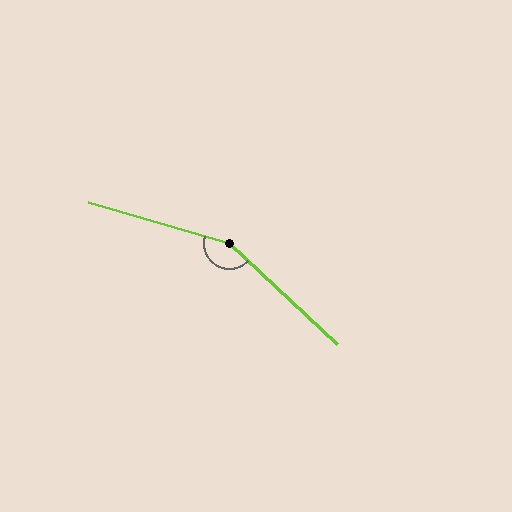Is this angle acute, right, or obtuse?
It is obtuse.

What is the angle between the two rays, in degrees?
Approximately 153 degrees.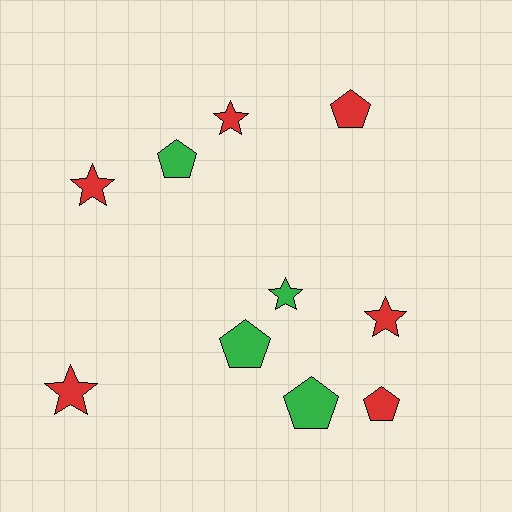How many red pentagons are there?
There are 2 red pentagons.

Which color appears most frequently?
Red, with 6 objects.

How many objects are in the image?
There are 10 objects.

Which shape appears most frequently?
Pentagon, with 5 objects.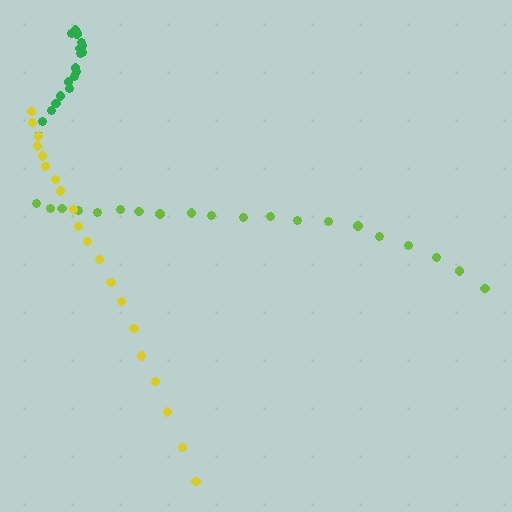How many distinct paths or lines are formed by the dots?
There are 3 distinct paths.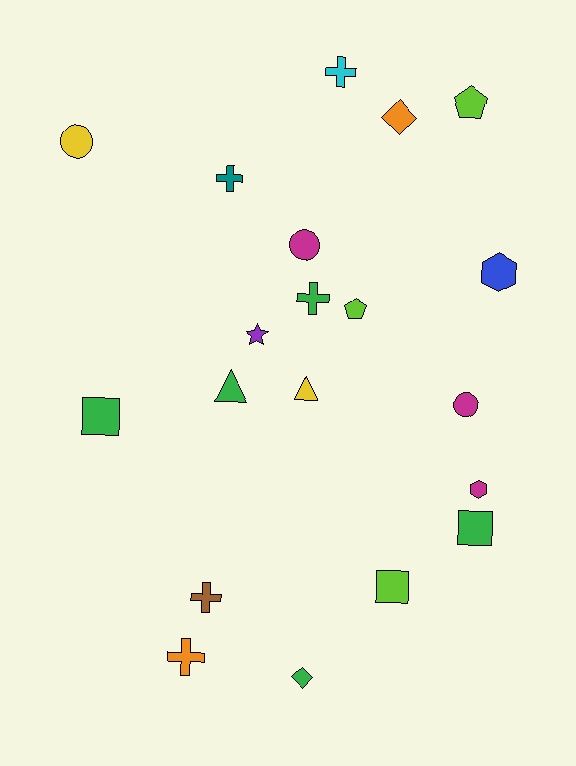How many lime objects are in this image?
There are 3 lime objects.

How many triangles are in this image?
There are 2 triangles.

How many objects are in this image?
There are 20 objects.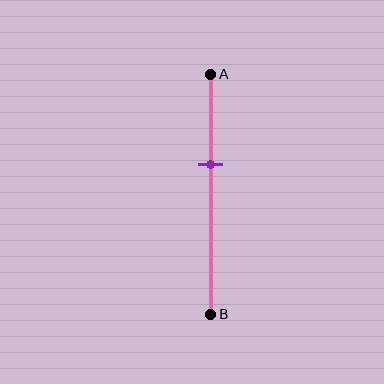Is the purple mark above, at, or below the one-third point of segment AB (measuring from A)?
The purple mark is below the one-third point of segment AB.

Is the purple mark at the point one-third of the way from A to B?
No, the mark is at about 40% from A, not at the 33% one-third point.